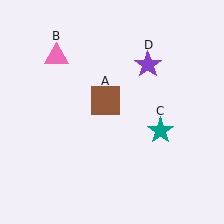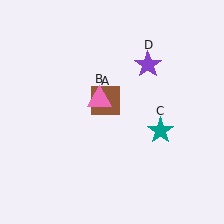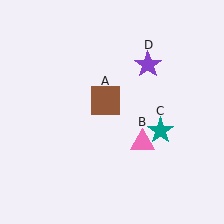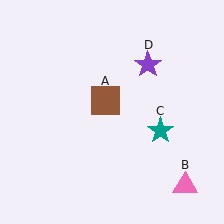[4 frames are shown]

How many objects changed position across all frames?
1 object changed position: pink triangle (object B).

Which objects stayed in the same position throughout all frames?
Brown square (object A) and teal star (object C) and purple star (object D) remained stationary.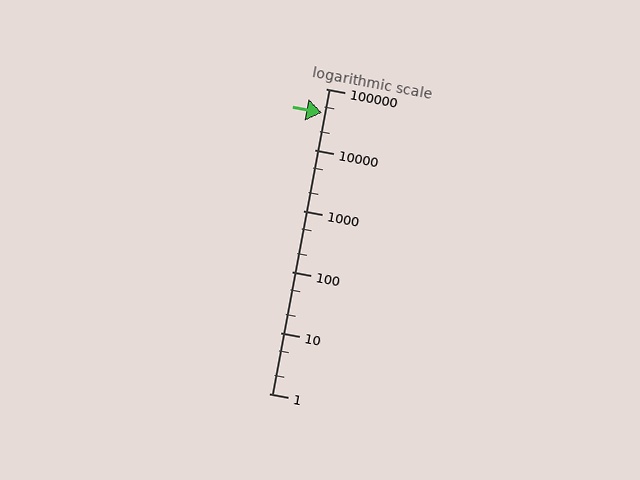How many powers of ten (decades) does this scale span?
The scale spans 5 decades, from 1 to 100000.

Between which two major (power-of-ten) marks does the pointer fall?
The pointer is between 10000 and 100000.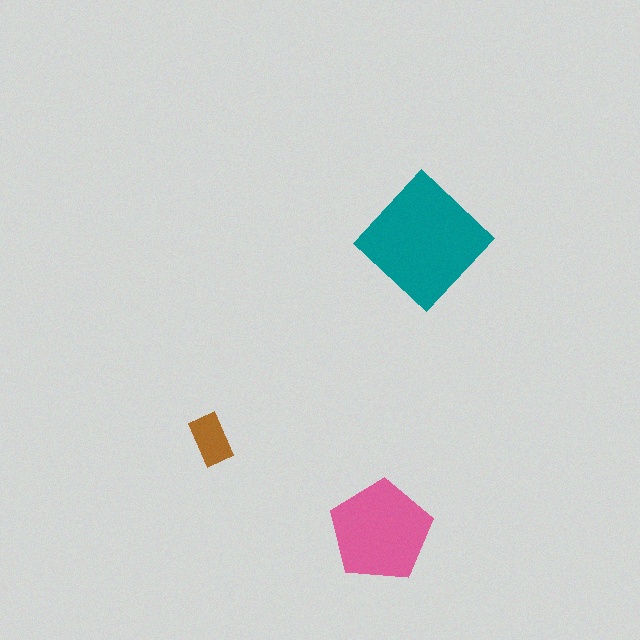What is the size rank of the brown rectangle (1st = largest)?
3rd.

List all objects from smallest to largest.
The brown rectangle, the pink pentagon, the teal diamond.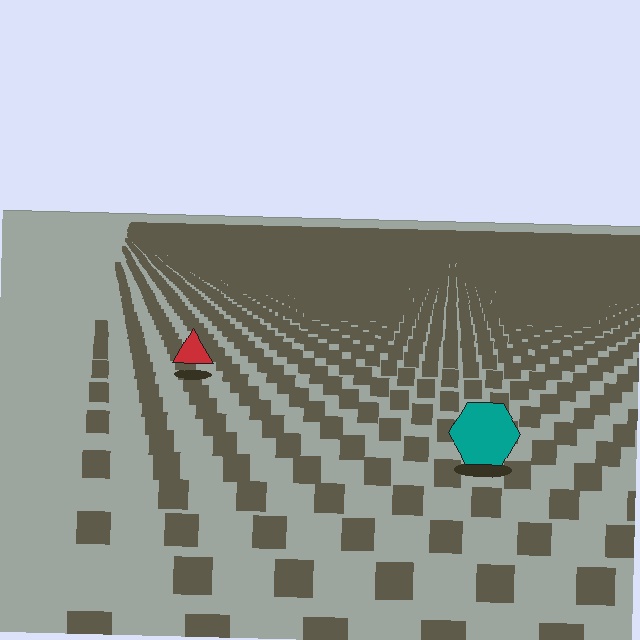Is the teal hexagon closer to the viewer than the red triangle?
Yes. The teal hexagon is closer — you can tell from the texture gradient: the ground texture is coarser near it.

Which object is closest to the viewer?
The teal hexagon is closest. The texture marks near it are larger and more spread out.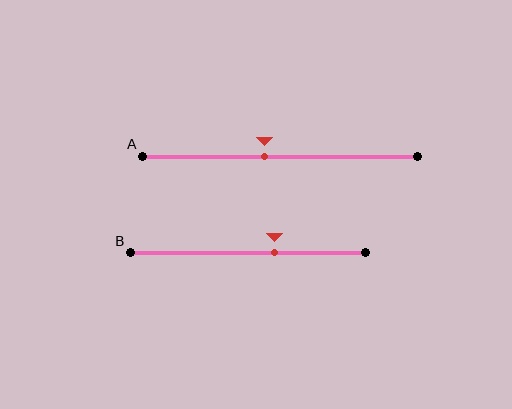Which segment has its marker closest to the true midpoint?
Segment A has its marker closest to the true midpoint.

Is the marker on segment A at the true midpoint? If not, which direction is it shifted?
No, the marker on segment A is shifted to the left by about 6% of the segment length.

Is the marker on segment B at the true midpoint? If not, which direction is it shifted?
No, the marker on segment B is shifted to the right by about 11% of the segment length.